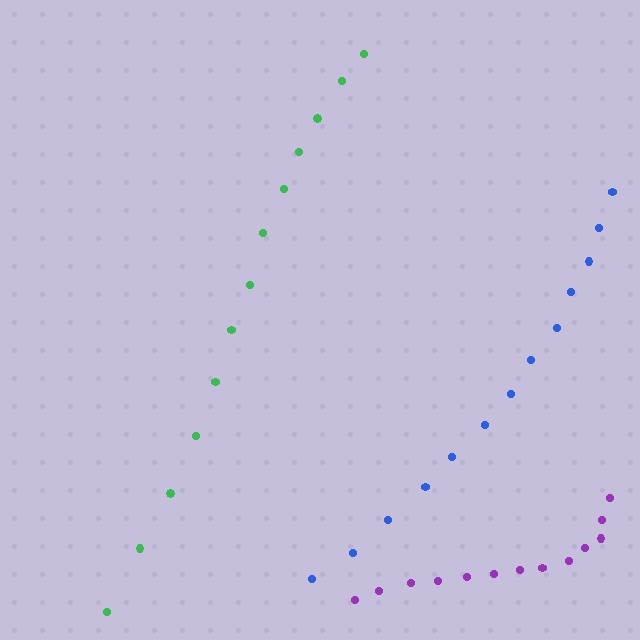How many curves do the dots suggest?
There are 3 distinct paths.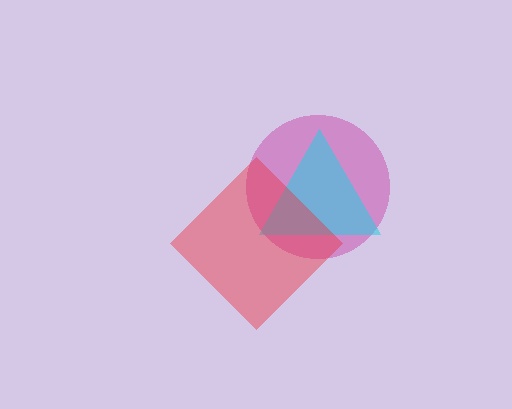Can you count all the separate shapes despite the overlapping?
Yes, there are 3 separate shapes.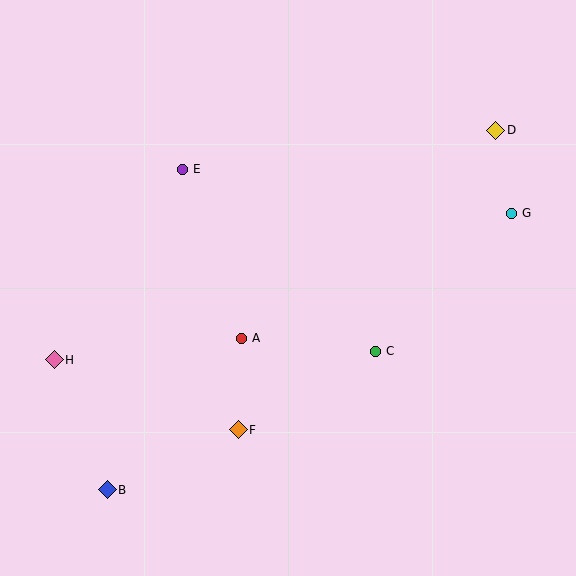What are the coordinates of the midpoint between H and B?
The midpoint between H and B is at (81, 425).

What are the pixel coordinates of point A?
Point A is at (241, 338).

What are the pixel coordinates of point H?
Point H is at (54, 360).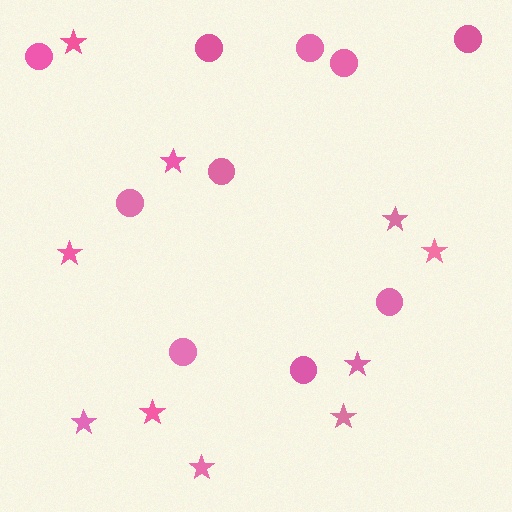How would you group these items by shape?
There are 2 groups: one group of stars (10) and one group of circles (10).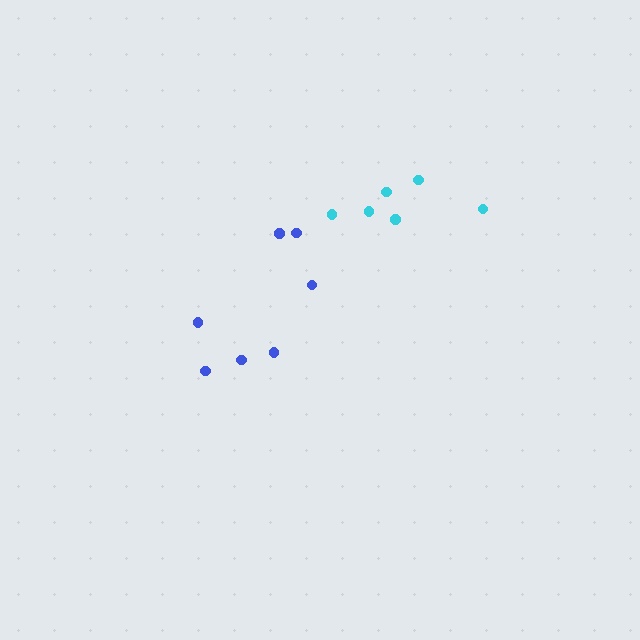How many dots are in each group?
Group 1: 7 dots, Group 2: 6 dots (13 total).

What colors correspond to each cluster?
The clusters are colored: blue, cyan.